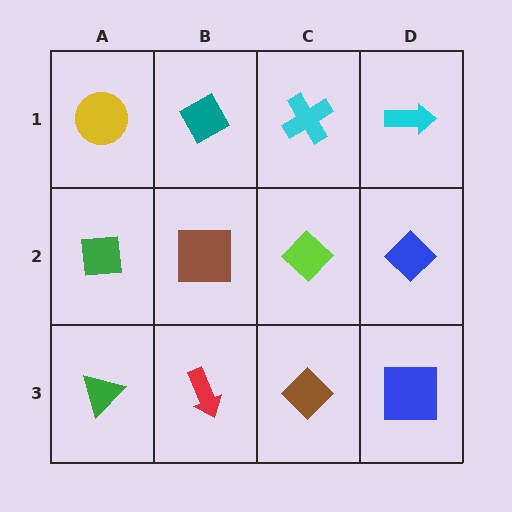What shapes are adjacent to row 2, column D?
A cyan arrow (row 1, column D), a blue square (row 3, column D), a lime diamond (row 2, column C).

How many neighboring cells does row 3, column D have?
2.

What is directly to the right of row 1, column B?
A cyan cross.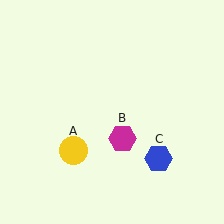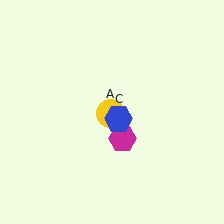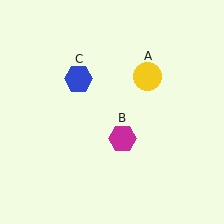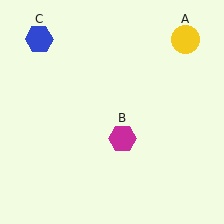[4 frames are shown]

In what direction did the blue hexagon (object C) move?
The blue hexagon (object C) moved up and to the left.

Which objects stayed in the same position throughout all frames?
Magenta hexagon (object B) remained stationary.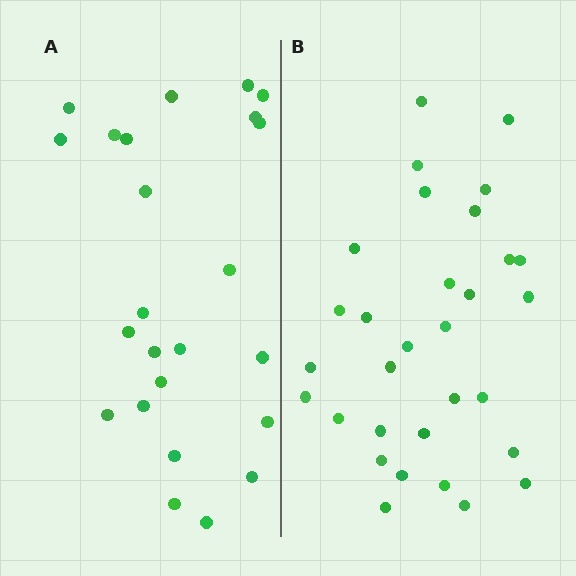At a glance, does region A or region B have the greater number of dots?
Region B (the right region) has more dots.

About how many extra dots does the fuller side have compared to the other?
Region B has roughly 8 or so more dots than region A.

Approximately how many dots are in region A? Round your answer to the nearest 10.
About 20 dots. (The exact count is 24, which rounds to 20.)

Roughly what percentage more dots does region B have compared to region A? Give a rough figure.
About 30% more.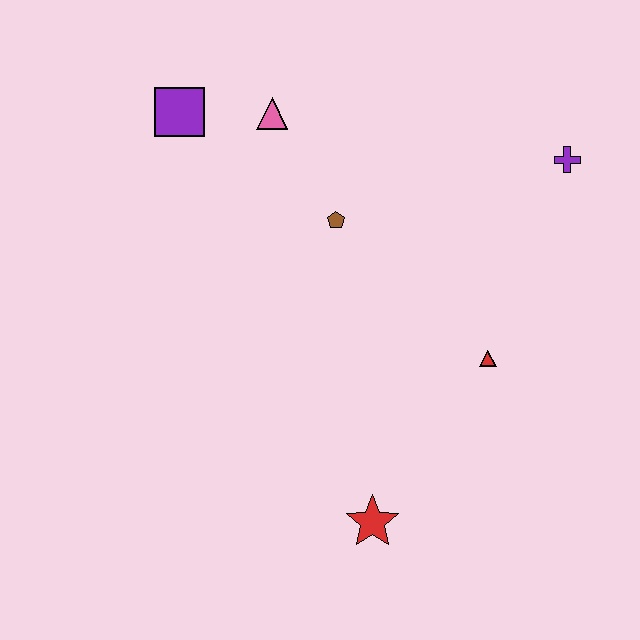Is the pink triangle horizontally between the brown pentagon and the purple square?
Yes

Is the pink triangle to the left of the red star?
Yes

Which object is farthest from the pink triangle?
The red star is farthest from the pink triangle.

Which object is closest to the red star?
The red triangle is closest to the red star.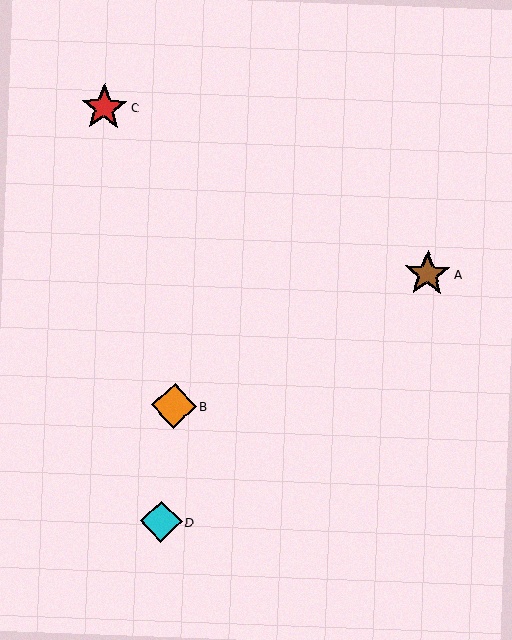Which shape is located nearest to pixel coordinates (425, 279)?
The brown star (labeled A) at (428, 274) is nearest to that location.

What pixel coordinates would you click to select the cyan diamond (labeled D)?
Click at (161, 521) to select the cyan diamond D.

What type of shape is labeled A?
Shape A is a brown star.